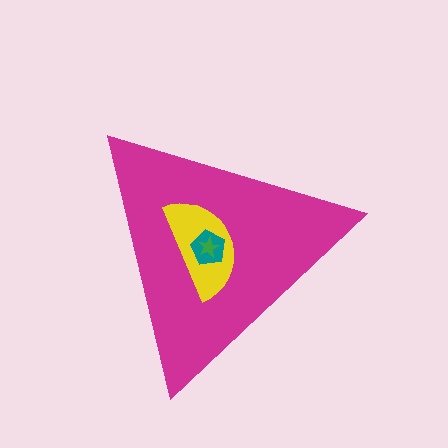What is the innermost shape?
The green star.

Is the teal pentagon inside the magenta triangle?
Yes.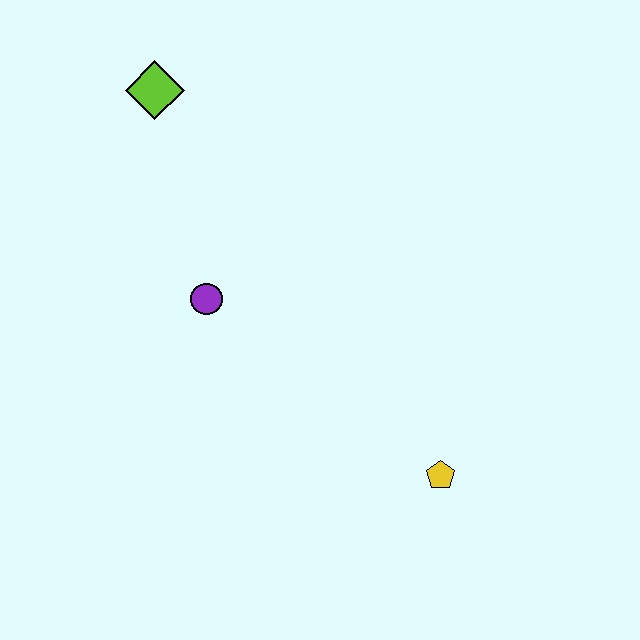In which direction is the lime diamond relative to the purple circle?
The lime diamond is above the purple circle.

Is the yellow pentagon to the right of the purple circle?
Yes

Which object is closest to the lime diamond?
The purple circle is closest to the lime diamond.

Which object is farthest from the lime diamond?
The yellow pentagon is farthest from the lime diamond.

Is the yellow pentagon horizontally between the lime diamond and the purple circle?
No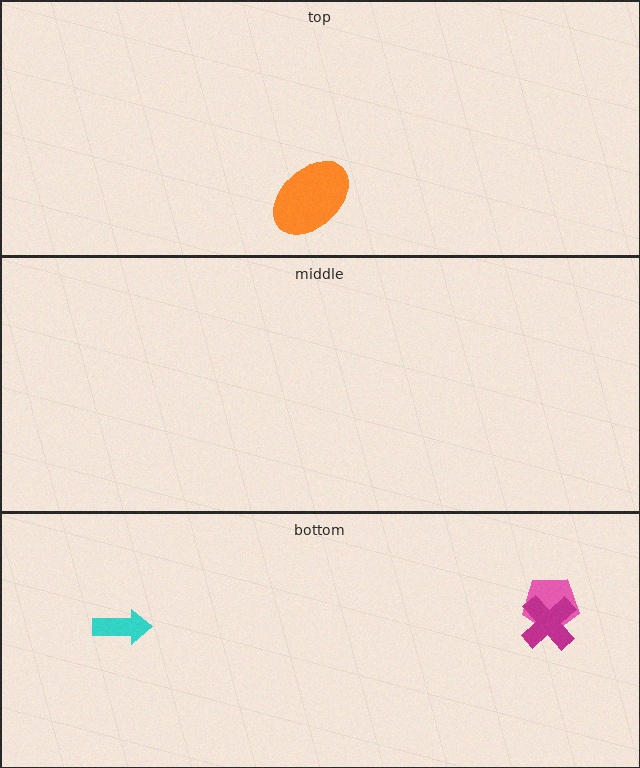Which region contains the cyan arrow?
The bottom region.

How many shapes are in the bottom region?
3.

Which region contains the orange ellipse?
The top region.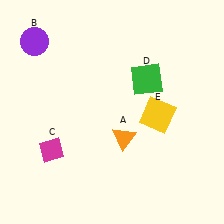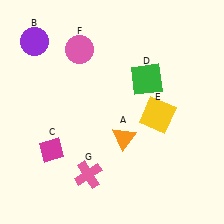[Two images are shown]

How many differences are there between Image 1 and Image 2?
There are 2 differences between the two images.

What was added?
A pink circle (F), a pink cross (G) were added in Image 2.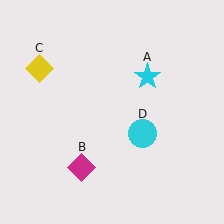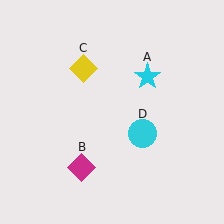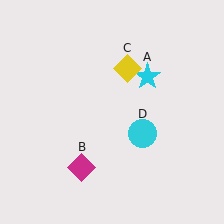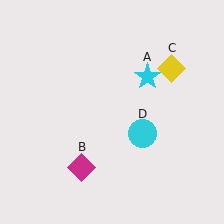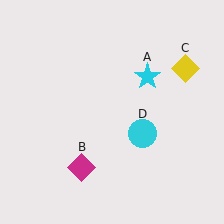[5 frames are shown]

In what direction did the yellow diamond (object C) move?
The yellow diamond (object C) moved right.